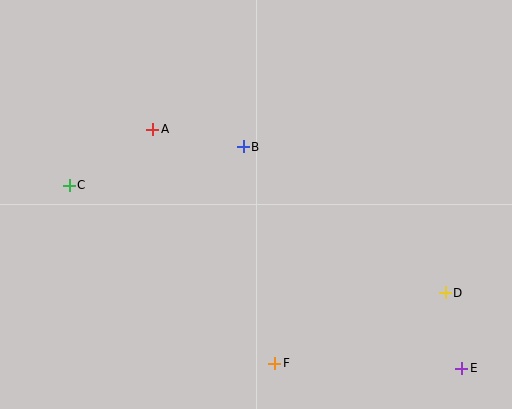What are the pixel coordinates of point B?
Point B is at (243, 147).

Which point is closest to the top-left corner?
Point C is closest to the top-left corner.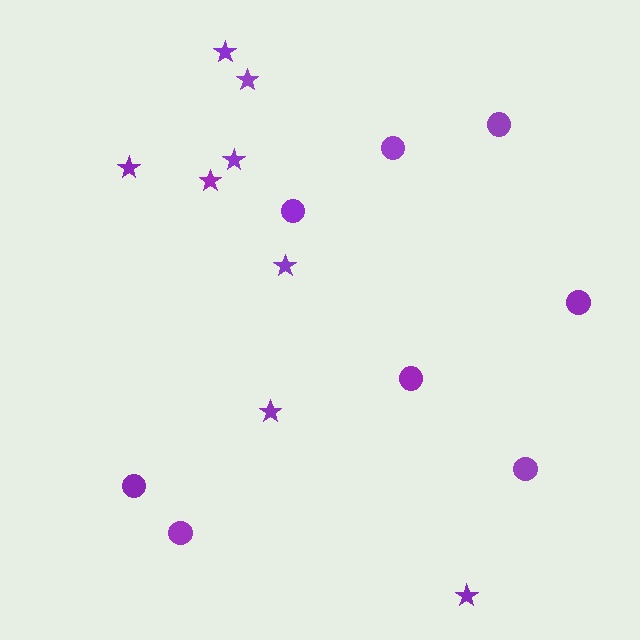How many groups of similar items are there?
There are 2 groups: one group of stars (8) and one group of circles (8).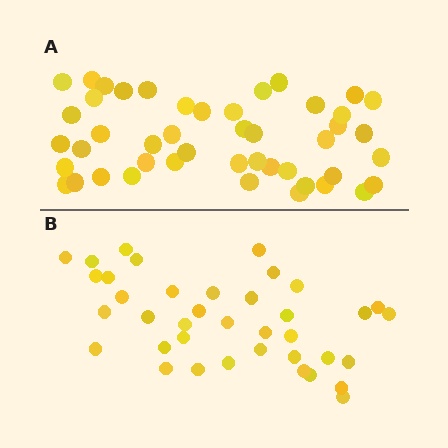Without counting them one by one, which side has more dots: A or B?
Region A (the top region) has more dots.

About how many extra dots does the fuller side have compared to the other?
Region A has roughly 8 or so more dots than region B.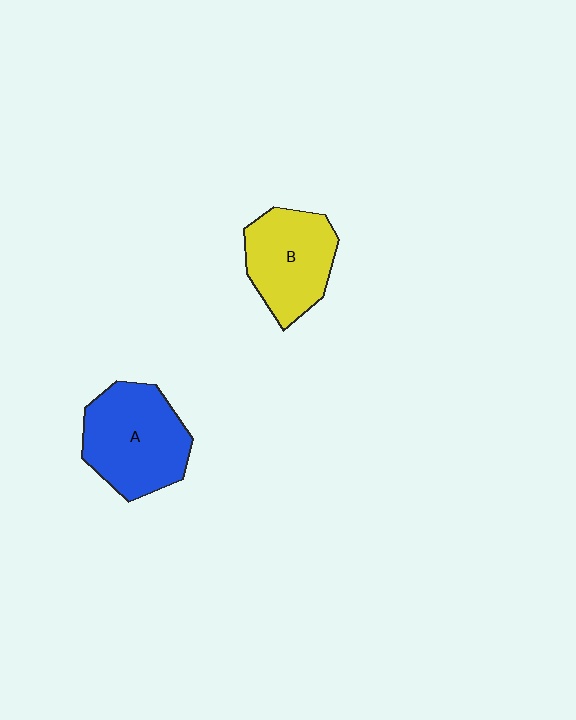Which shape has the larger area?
Shape A (blue).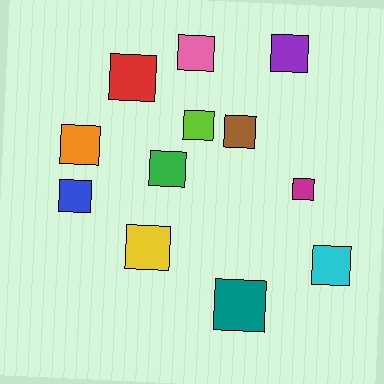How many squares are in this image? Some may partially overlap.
There are 12 squares.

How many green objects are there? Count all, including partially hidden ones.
There is 1 green object.